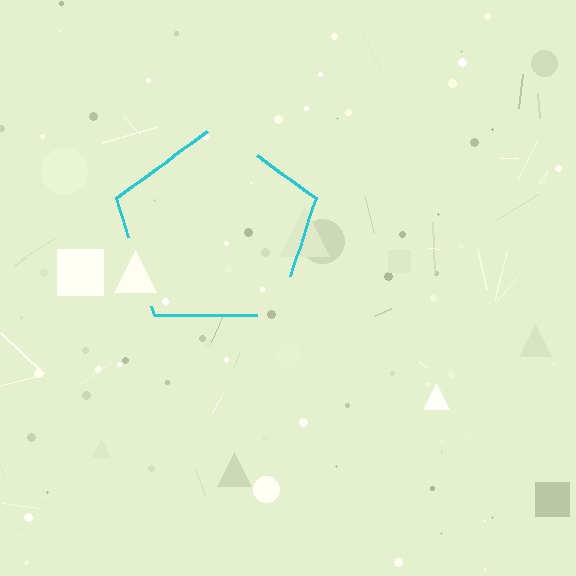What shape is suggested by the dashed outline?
The dashed outline suggests a pentagon.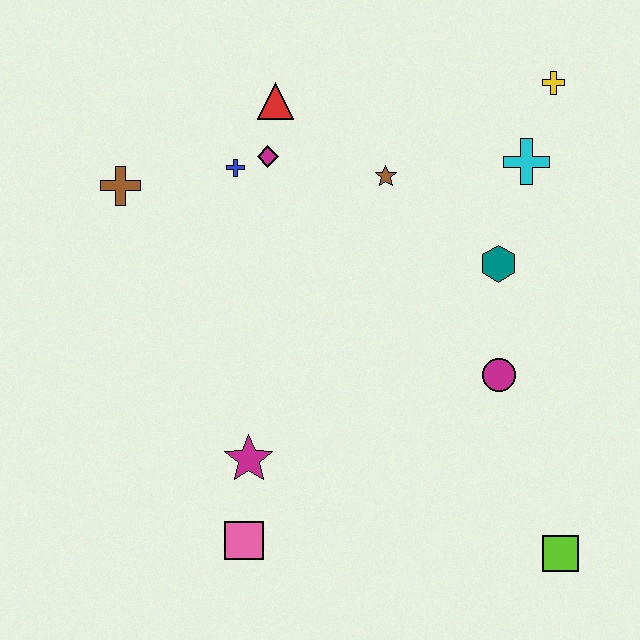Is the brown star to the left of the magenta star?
No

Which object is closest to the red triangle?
The magenta diamond is closest to the red triangle.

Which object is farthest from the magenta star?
The yellow cross is farthest from the magenta star.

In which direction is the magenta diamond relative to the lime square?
The magenta diamond is above the lime square.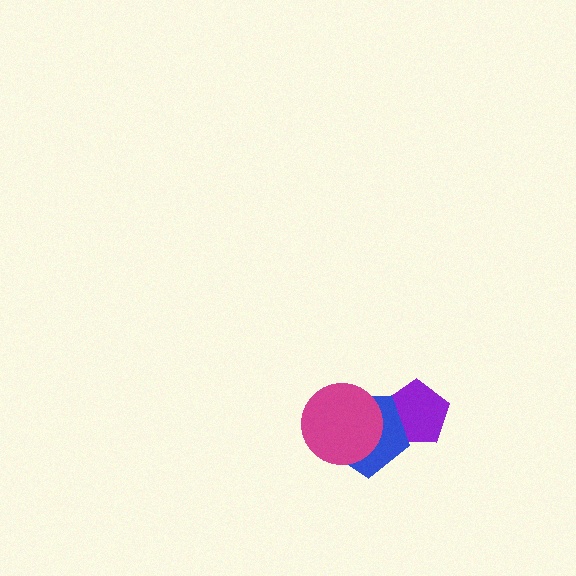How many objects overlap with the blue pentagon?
2 objects overlap with the blue pentagon.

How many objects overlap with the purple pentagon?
1 object overlaps with the purple pentagon.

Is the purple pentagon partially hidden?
Yes, it is partially covered by another shape.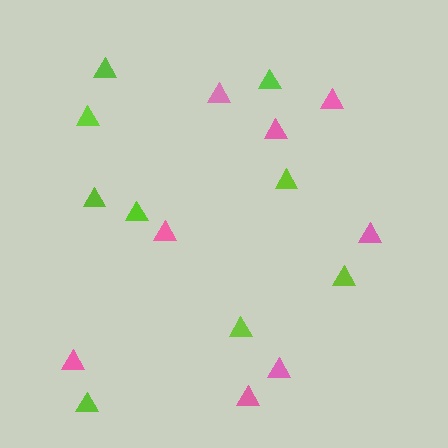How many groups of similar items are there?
There are 2 groups: one group of lime triangles (9) and one group of pink triangles (8).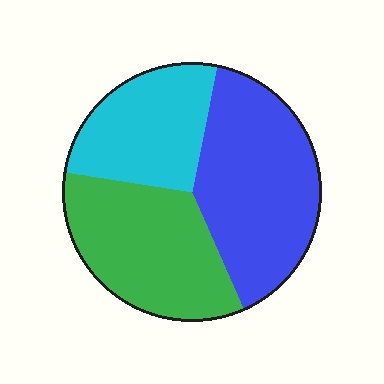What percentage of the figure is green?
Green covers 34% of the figure.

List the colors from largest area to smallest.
From largest to smallest: blue, green, cyan.